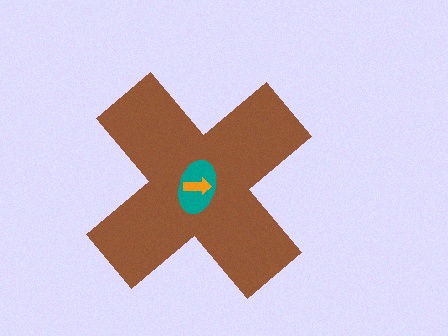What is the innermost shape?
The orange arrow.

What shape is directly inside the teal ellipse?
The orange arrow.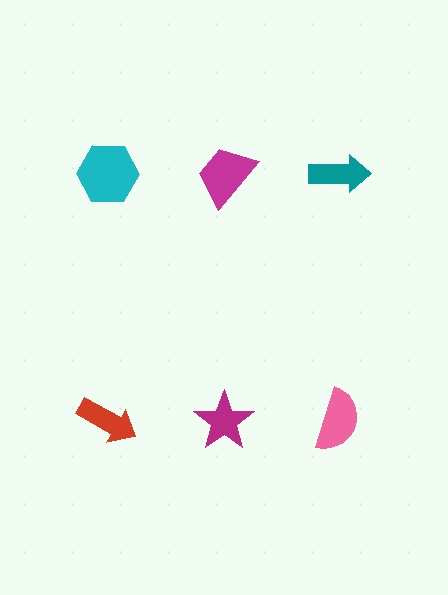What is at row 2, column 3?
A pink semicircle.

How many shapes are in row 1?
3 shapes.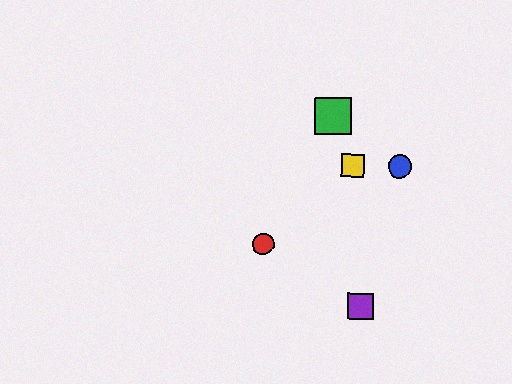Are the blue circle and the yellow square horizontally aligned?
Yes, both are at y≈166.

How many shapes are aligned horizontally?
2 shapes (the blue circle, the yellow square) are aligned horizontally.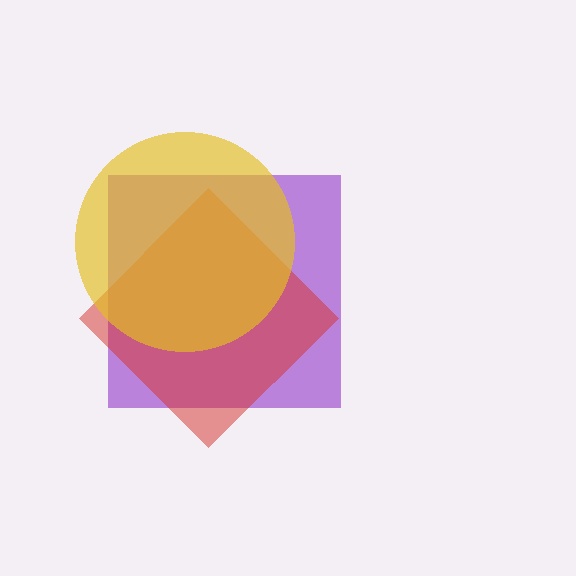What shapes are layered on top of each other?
The layered shapes are: a purple square, a red diamond, a yellow circle.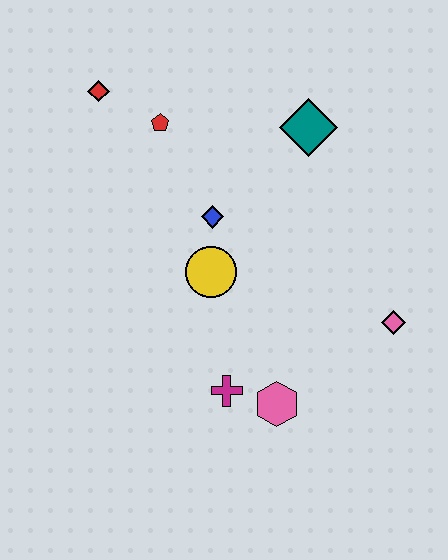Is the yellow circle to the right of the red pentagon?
Yes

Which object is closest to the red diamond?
The red pentagon is closest to the red diamond.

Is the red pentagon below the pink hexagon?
No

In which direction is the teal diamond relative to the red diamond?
The teal diamond is to the right of the red diamond.